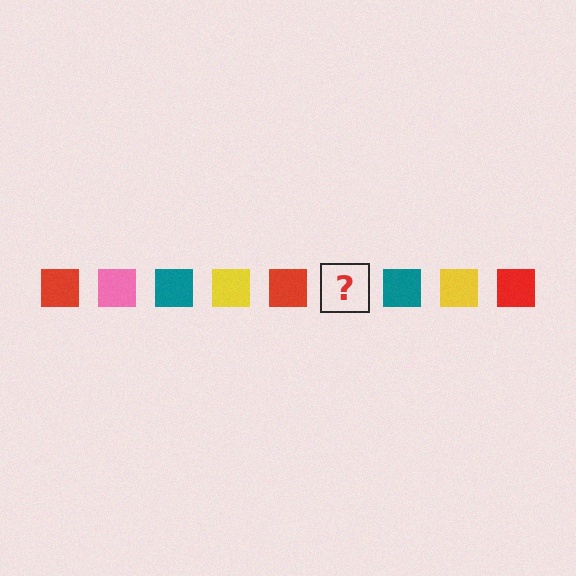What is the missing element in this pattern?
The missing element is a pink square.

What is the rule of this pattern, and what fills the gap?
The rule is that the pattern cycles through red, pink, teal, yellow squares. The gap should be filled with a pink square.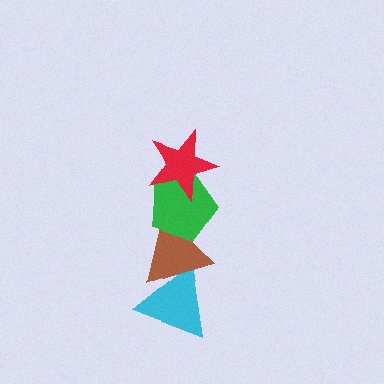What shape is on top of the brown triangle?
The green pentagon is on top of the brown triangle.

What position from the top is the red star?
The red star is 1st from the top.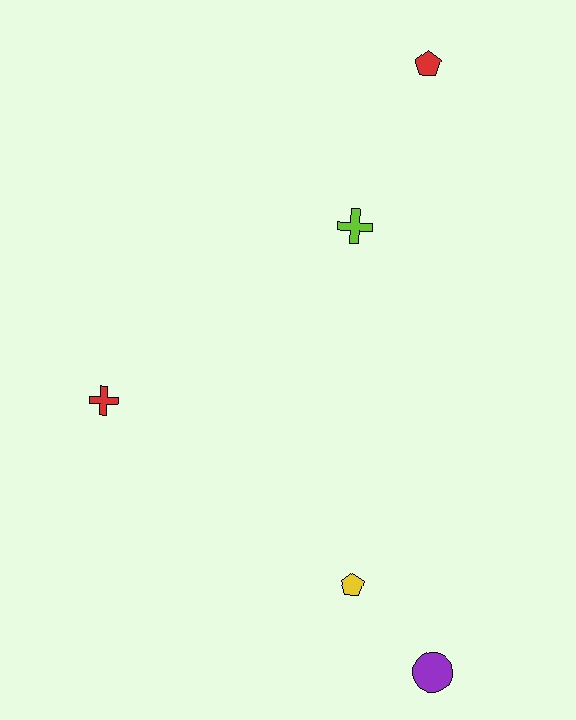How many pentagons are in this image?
There are 2 pentagons.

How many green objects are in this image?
There are no green objects.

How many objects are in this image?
There are 5 objects.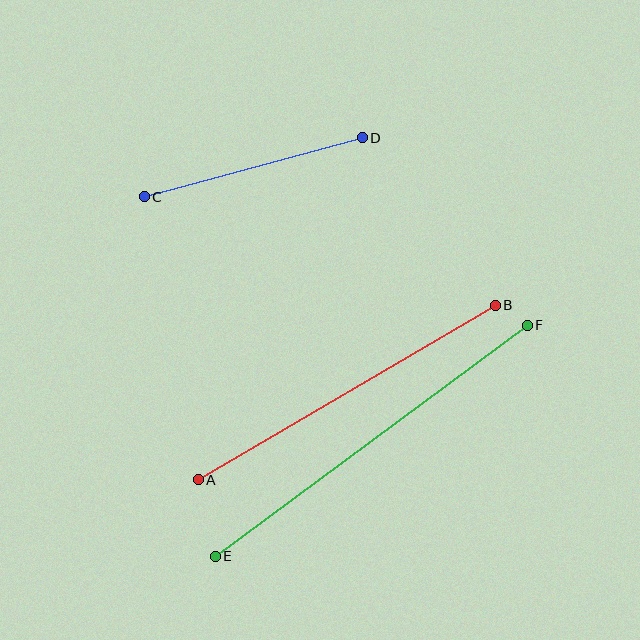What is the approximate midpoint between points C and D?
The midpoint is at approximately (253, 167) pixels.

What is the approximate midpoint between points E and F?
The midpoint is at approximately (371, 441) pixels.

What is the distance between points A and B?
The distance is approximately 345 pixels.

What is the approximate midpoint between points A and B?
The midpoint is at approximately (347, 392) pixels.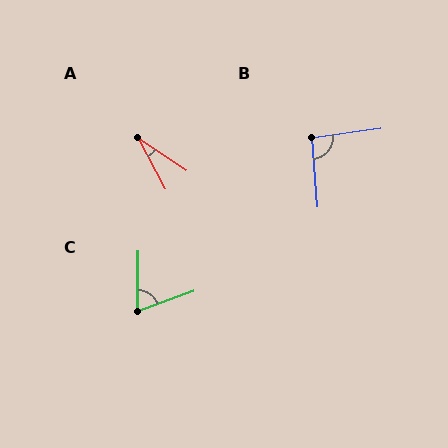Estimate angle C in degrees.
Approximately 70 degrees.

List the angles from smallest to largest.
A (27°), C (70°), B (93°).